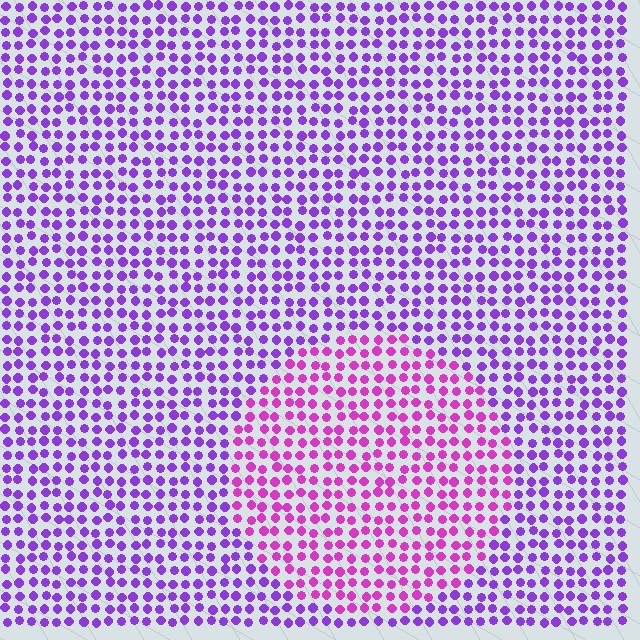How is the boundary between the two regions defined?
The boundary is defined purely by a slight shift in hue (about 35 degrees). Spacing, size, and orientation are identical on both sides.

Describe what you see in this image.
The image is filled with small purple elements in a uniform arrangement. A circle-shaped region is visible where the elements are tinted to a slightly different hue, forming a subtle color boundary.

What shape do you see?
I see a circle.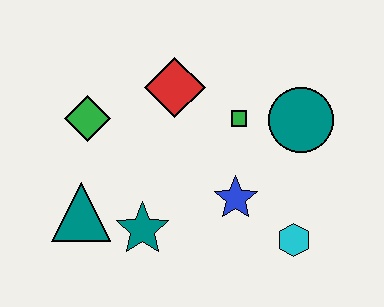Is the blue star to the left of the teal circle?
Yes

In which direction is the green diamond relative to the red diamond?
The green diamond is to the left of the red diamond.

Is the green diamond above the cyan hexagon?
Yes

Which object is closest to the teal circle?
The green square is closest to the teal circle.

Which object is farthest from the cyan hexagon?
The green diamond is farthest from the cyan hexagon.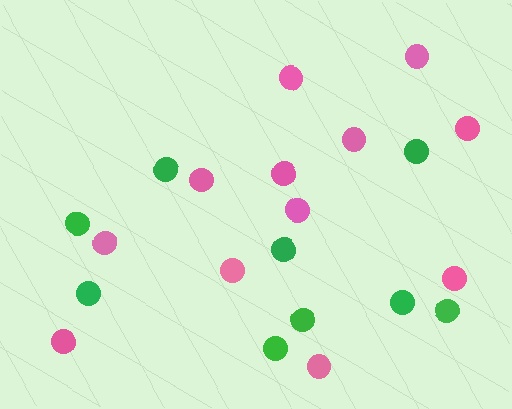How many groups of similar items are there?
There are 2 groups: one group of pink circles (12) and one group of green circles (9).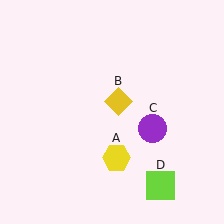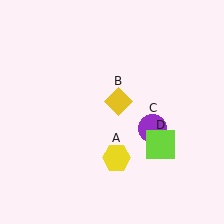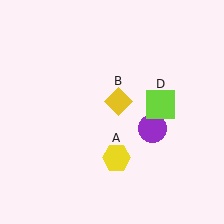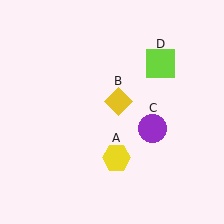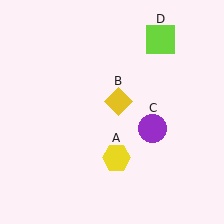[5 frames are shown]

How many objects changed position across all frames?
1 object changed position: lime square (object D).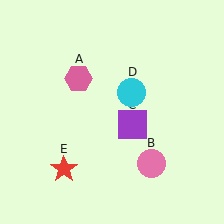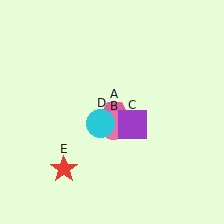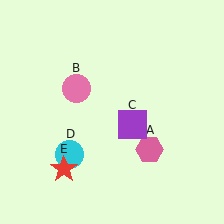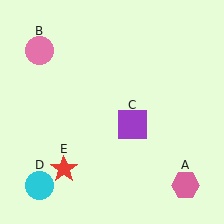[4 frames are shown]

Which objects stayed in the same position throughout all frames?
Purple square (object C) and red star (object E) remained stationary.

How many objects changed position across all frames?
3 objects changed position: pink hexagon (object A), pink circle (object B), cyan circle (object D).